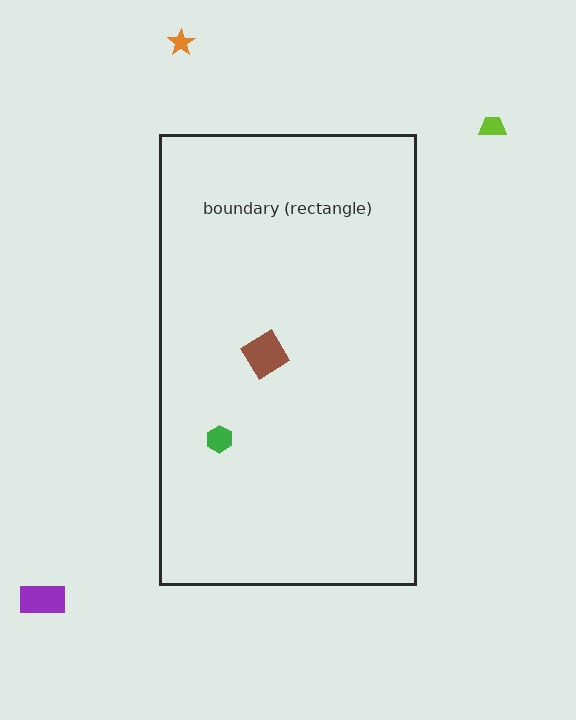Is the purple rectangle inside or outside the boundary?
Outside.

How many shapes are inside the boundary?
2 inside, 3 outside.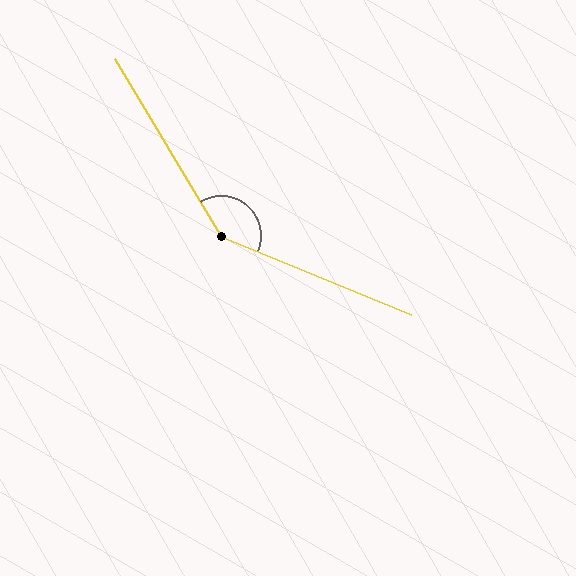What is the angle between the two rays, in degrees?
Approximately 143 degrees.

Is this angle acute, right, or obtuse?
It is obtuse.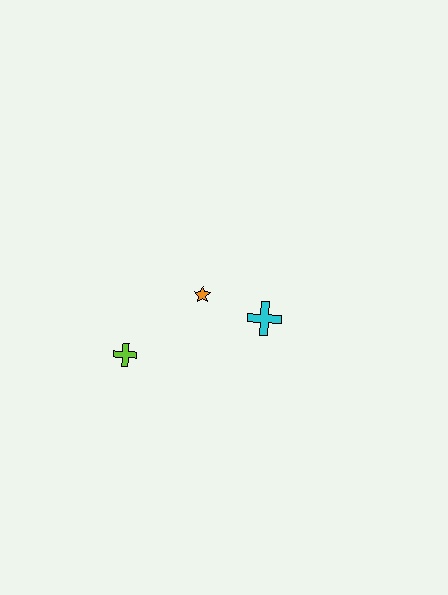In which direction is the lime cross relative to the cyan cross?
The lime cross is to the left of the cyan cross.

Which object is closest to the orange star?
The cyan cross is closest to the orange star.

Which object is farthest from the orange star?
The lime cross is farthest from the orange star.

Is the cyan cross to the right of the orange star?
Yes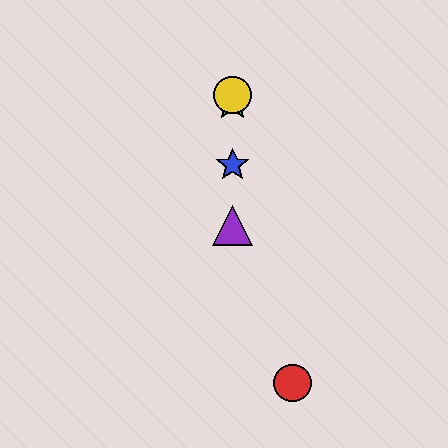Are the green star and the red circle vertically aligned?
No, the green star is at x≈233 and the red circle is at x≈292.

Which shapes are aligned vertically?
The blue star, the green star, the yellow circle, the purple triangle are aligned vertically.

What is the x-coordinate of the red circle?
The red circle is at x≈292.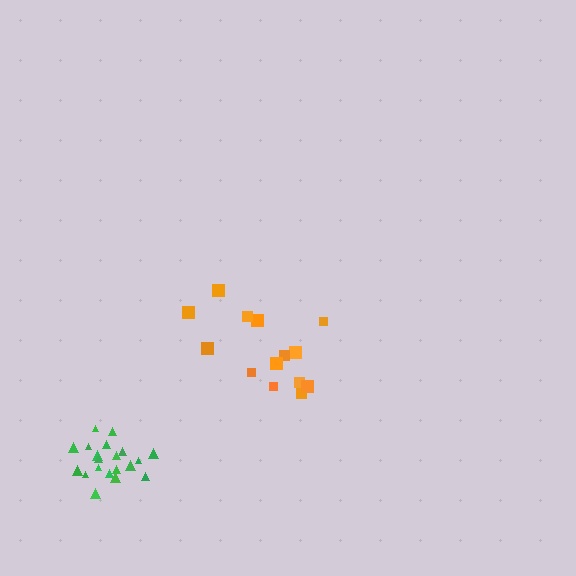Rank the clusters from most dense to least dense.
green, orange.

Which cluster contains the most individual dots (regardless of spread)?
Green (20).